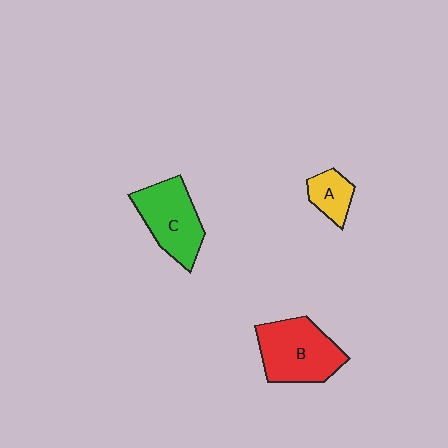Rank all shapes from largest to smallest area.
From largest to smallest: B (red), C (green), A (yellow).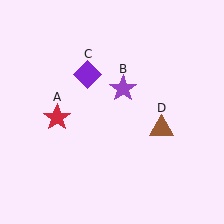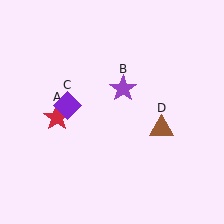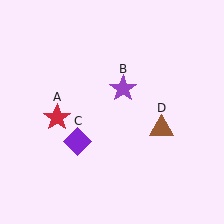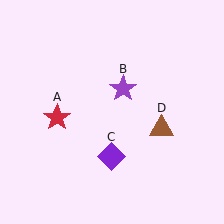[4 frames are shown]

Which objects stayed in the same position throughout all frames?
Red star (object A) and purple star (object B) and brown triangle (object D) remained stationary.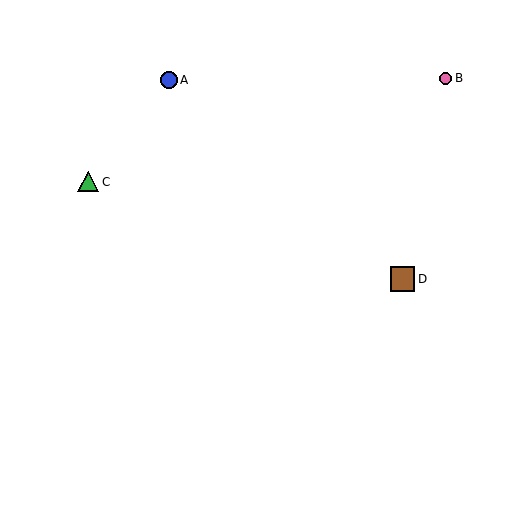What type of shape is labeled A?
Shape A is a blue circle.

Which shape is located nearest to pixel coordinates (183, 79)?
The blue circle (labeled A) at (169, 80) is nearest to that location.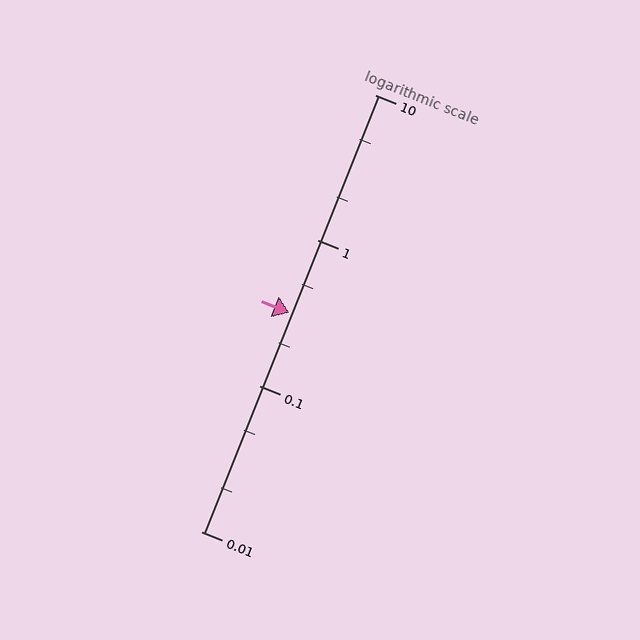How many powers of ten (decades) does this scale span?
The scale spans 3 decades, from 0.01 to 10.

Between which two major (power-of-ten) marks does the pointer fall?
The pointer is between 0.1 and 1.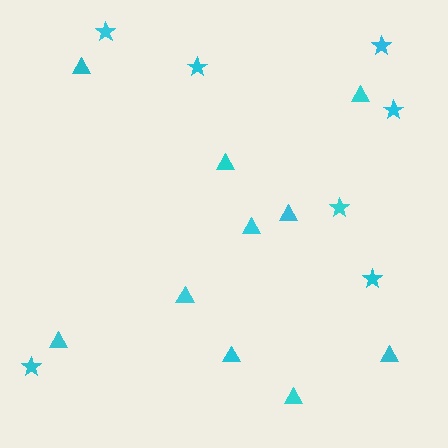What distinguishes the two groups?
There are 2 groups: one group of triangles (10) and one group of stars (7).